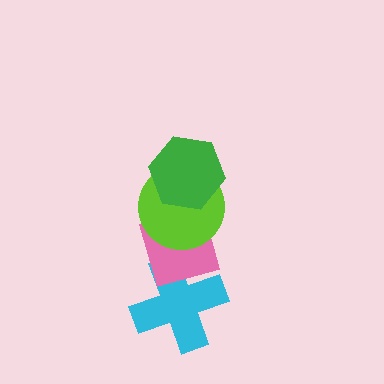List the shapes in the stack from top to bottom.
From top to bottom: the green hexagon, the lime circle, the pink diamond, the cyan cross.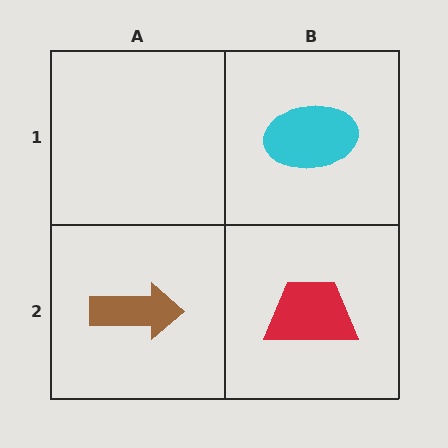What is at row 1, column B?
A cyan ellipse.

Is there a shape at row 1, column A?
No, that cell is empty.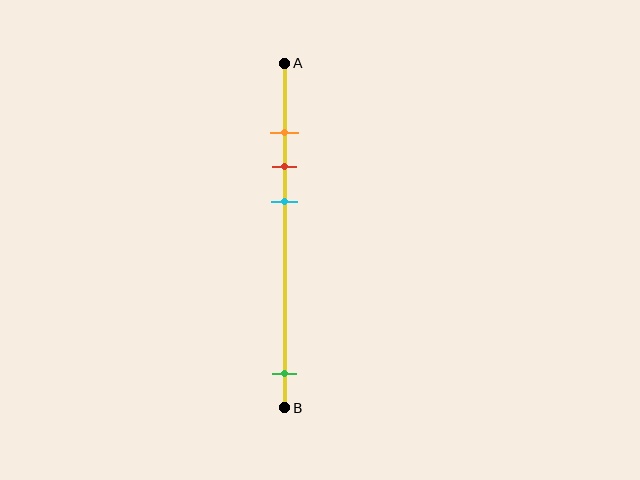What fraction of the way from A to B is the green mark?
The green mark is approximately 90% (0.9) of the way from A to B.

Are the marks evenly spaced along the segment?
No, the marks are not evenly spaced.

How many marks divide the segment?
There are 4 marks dividing the segment.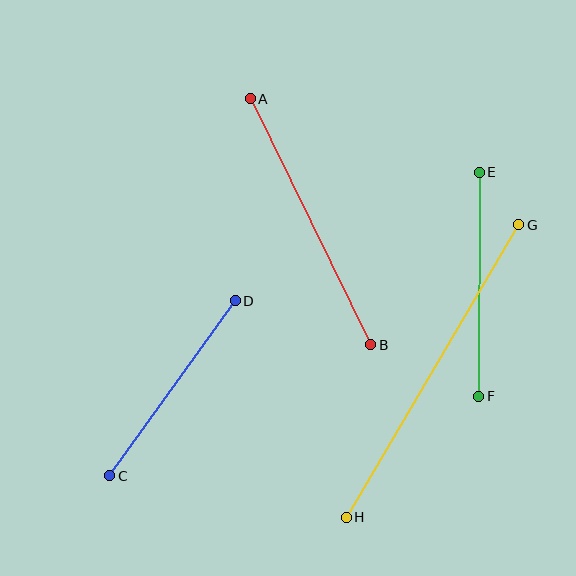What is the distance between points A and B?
The distance is approximately 274 pixels.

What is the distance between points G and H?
The distance is approximately 340 pixels.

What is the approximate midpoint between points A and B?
The midpoint is at approximately (311, 222) pixels.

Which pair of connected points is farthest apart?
Points G and H are farthest apart.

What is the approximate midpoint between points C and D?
The midpoint is at approximately (172, 388) pixels.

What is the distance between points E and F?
The distance is approximately 224 pixels.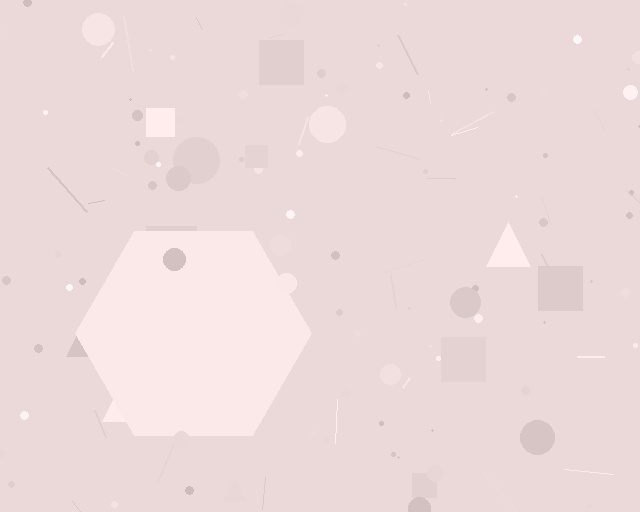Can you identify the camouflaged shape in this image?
The camouflaged shape is a hexagon.